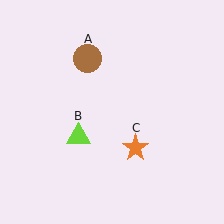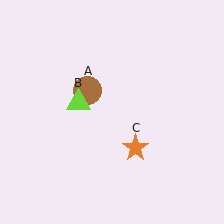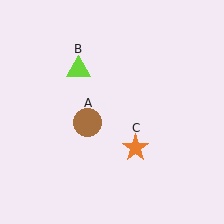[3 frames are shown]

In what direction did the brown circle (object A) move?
The brown circle (object A) moved down.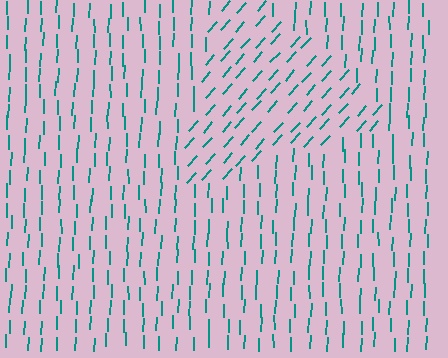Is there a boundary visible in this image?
Yes, there is a texture boundary formed by a change in line orientation.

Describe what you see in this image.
The image is filled with small teal line segments. A triangle region in the image has lines oriented differently from the surrounding lines, creating a visible texture boundary.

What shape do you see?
I see a triangle.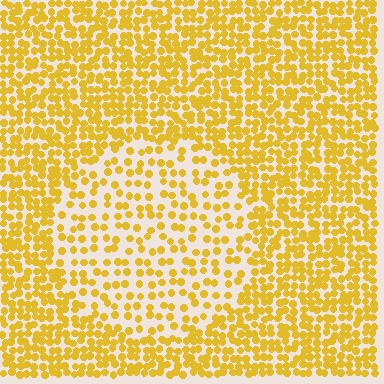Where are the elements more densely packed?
The elements are more densely packed outside the circle boundary.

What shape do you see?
I see a circle.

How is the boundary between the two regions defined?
The boundary is defined by a change in element density (approximately 2.0x ratio). All elements are the same color, size, and shape.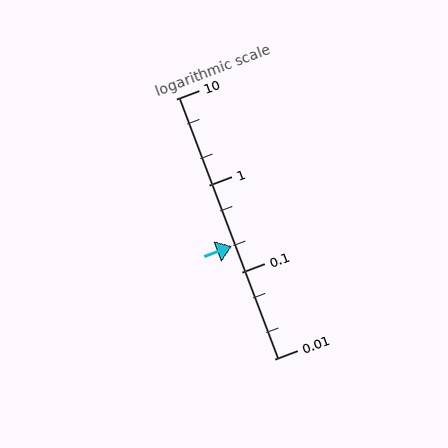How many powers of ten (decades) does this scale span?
The scale spans 3 decades, from 0.01 to 10.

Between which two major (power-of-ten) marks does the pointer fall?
The pointer is between 0.1 and 1.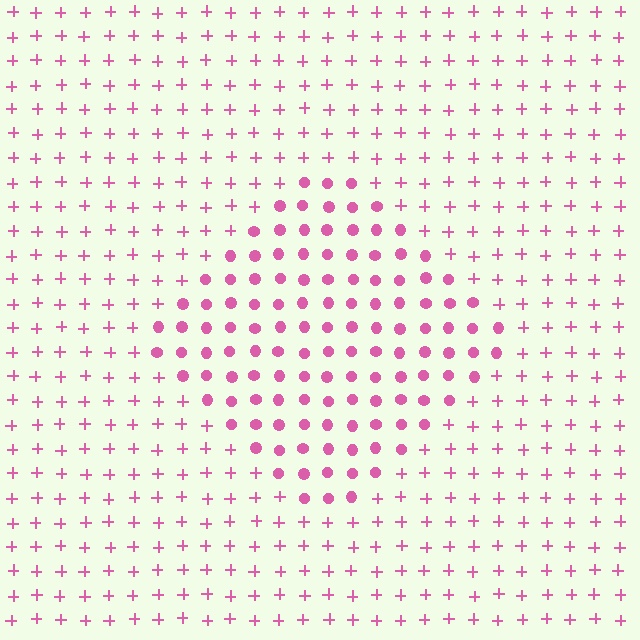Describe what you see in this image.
The image is filled with small pink elements arranged in a uniform grid. A diamond-shaped region contains circles, while the surrounding area contains plus signs. The boundary is defined purely by the change in element shape.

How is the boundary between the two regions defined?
The boundary is defined by a change in element shape: circles inside vs. plus signs outside. All elements share the same color and spacing.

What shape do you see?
I see a diamond.